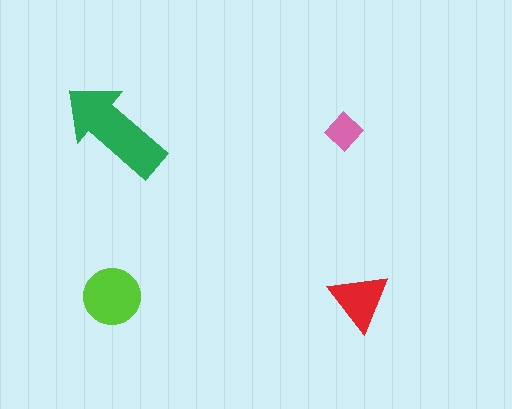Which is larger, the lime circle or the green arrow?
The green arrow.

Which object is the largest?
The green arrow.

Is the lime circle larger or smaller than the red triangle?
Larger.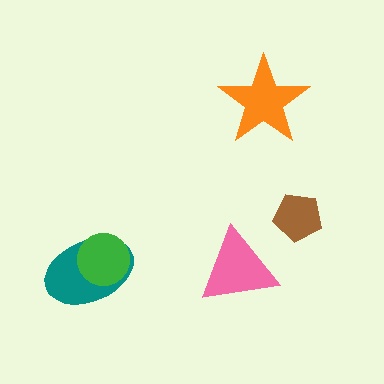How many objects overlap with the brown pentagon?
0 objects overlap with the brown pentagon.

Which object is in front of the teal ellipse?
The green circle is in front of the teal ellipse.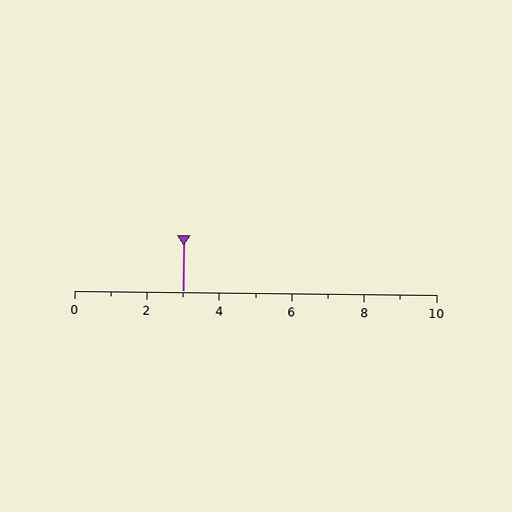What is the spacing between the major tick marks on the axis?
The major ticks are spaced 2 apart.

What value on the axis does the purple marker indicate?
The marker indicates approximately 3.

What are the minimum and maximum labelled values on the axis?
The axis runs from 0 to 10.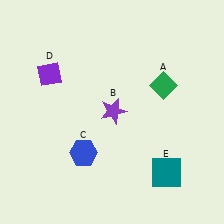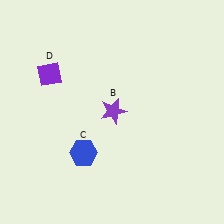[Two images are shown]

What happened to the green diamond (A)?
The green diamond (A) was removed in Image 2. It was in the top-right area of Image 1.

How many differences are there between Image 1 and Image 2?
There are 2 differences between the two images.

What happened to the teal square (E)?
The teal square (E) was removed in Image 2. It was in the bottom-right area of Image 1.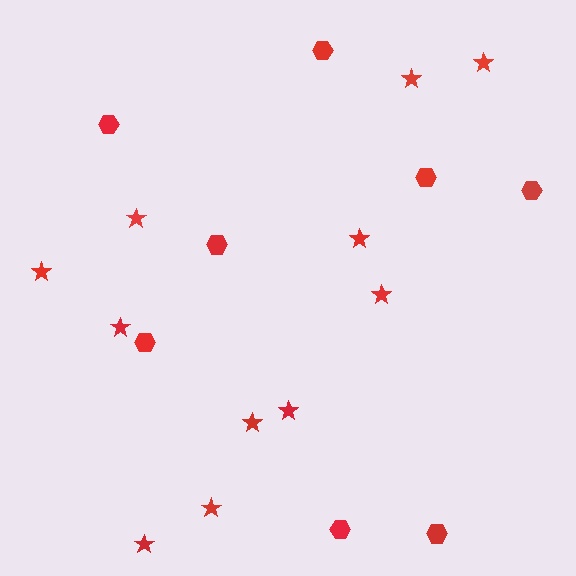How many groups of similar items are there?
There are 2 groups: one group of stars (11) and one group of hexagons (8).